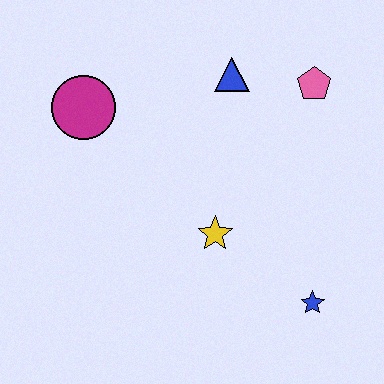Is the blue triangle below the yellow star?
No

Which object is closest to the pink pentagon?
The blue triangle is closest to the pink pentagon.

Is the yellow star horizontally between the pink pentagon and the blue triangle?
No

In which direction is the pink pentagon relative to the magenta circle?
The pink pentagon is to the right of the magenta circle.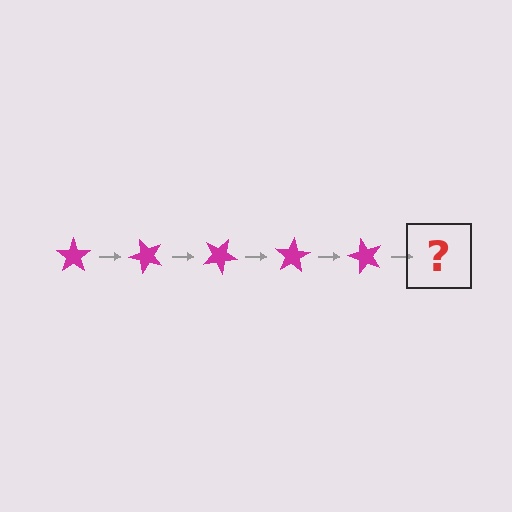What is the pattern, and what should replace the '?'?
The pattern is that the star rotates 50 degrees each step. The '?' should be a magenta star rotated 250 degrees.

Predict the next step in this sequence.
The next step is a magenta star rotated 250 degrees.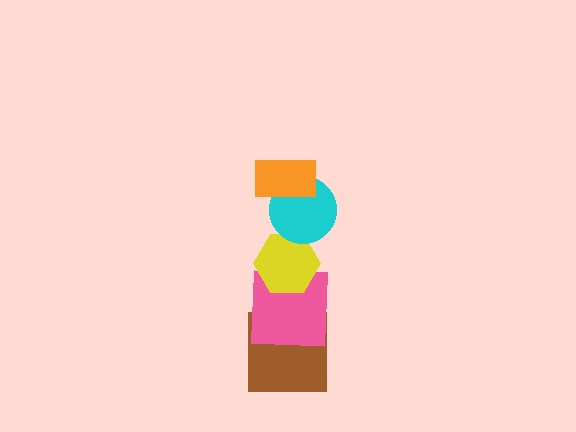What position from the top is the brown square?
The brown square is 5th from the top.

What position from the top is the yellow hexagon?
The yellow hexagon is 3rd from the top.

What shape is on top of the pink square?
The yellow hexagon is on top of the pink square.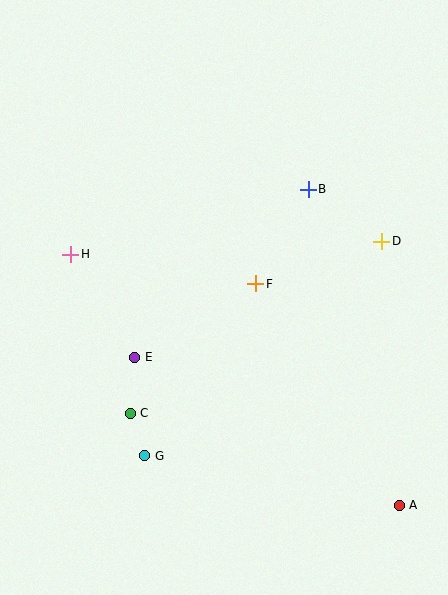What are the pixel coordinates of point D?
Point D is at (382, 241).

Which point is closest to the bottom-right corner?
Point A is closest to the bottom-right corner.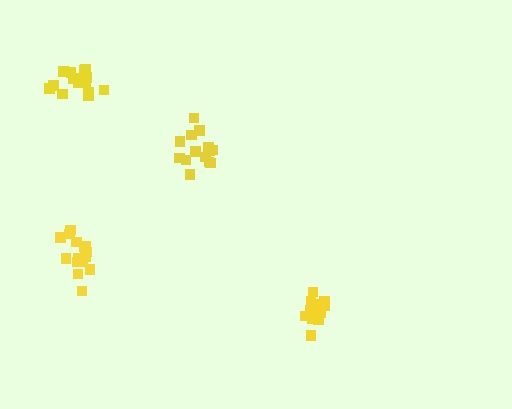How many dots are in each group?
Group 1: 15 dots, Group 2: 13 dots, Group 3: 17 dots, Group 4: 14 dots (59 total).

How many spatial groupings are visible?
There are 4 spatial groupings.